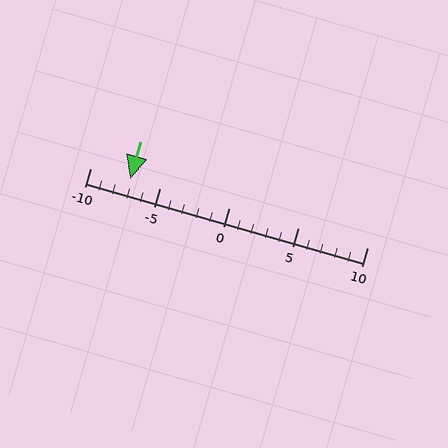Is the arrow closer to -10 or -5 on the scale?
The arrow is closer to -5.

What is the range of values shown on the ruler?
The ruler shows values from -10 to 10.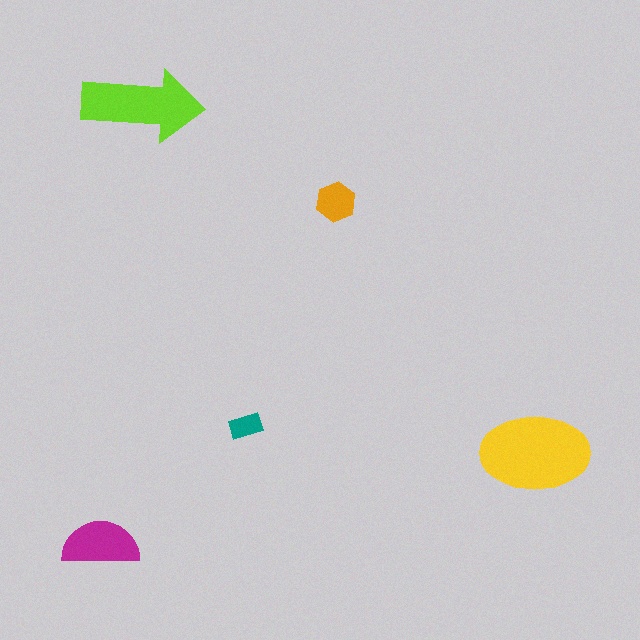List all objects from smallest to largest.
The teal rectangle, the orange hexagon, the magenta semicircle, the lime arrow, the yellow ellipse.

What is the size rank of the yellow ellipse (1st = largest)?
1st.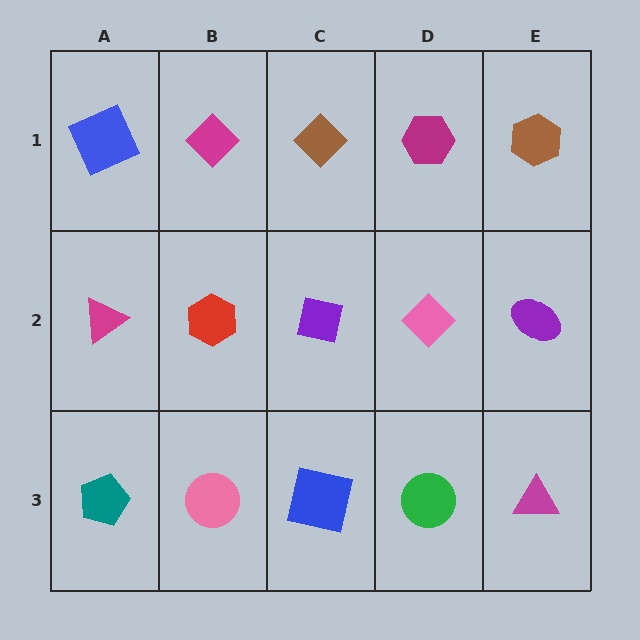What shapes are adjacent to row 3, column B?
A red hexagon (row 2, column B), a teal pentagon (row 3, column A), a blue square (row 3, column C).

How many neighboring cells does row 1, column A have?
2.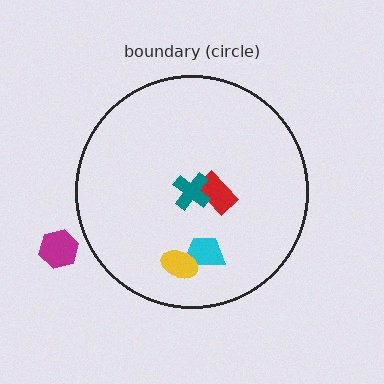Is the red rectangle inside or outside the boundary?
Inside.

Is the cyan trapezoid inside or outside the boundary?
Inside.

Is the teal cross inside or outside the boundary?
Inside.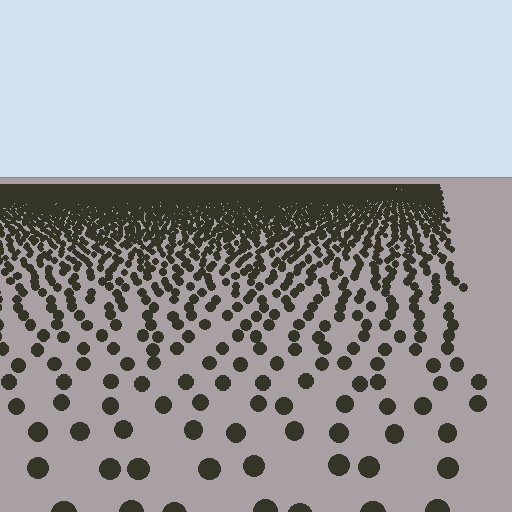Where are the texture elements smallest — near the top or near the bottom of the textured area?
Near the top.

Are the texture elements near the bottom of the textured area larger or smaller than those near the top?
Larger. Near the bottom, elements are closer to the viewer and appear at a bigger on-screen size.